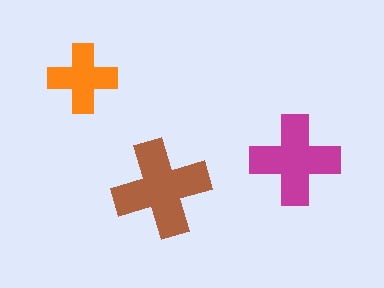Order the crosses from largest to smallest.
the brown one, the magenta one, the orange one.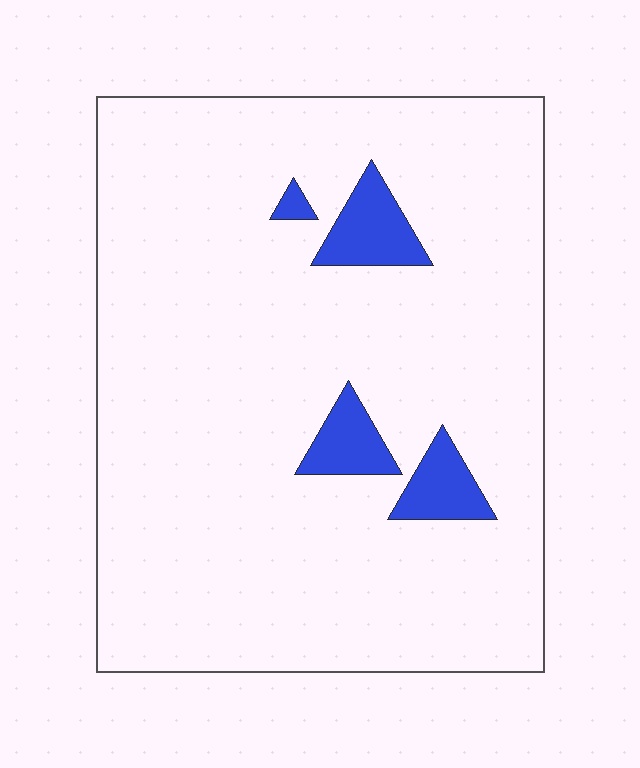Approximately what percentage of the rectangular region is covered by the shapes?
Approximately 5%.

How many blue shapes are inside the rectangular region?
4.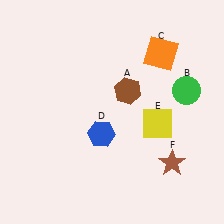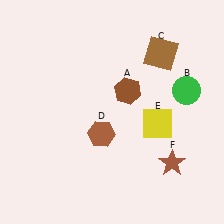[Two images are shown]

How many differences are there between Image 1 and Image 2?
There are 2 differences between the two images.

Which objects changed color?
C changed from orange to brown. D changed from blue to brown.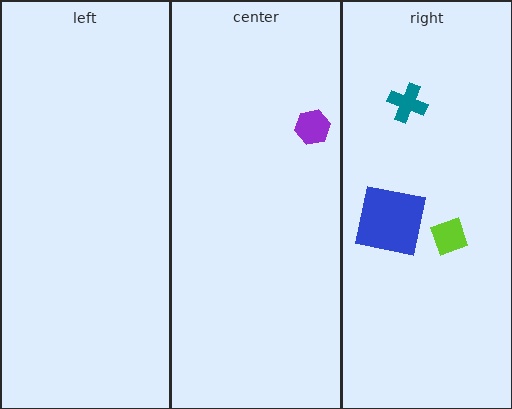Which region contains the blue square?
The right region.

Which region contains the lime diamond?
The right region.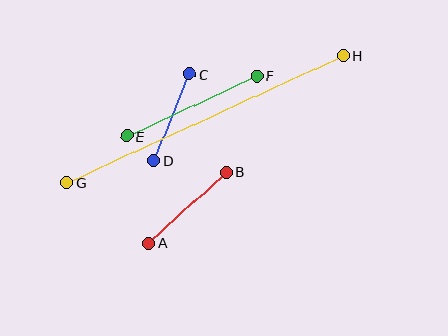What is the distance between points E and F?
The distance is approximately 143 pixels.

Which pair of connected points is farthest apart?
Points G and H are farthest apart.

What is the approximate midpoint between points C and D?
The midpoint is at approximately (172, 117) pixels.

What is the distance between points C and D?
The distance is approximately 93 pixels.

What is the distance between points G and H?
The distance is approximately 304 pixels.